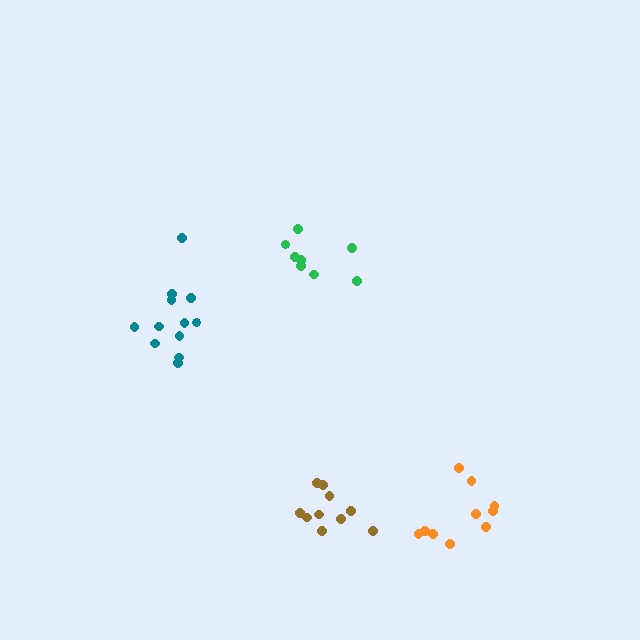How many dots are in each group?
Group 1: 12 dots, Group 2: 8 dots, Group 3: 10 dots, Group 4: 10 dots (40 total).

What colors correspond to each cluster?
The clusters are colored: teal, green, orange, brown.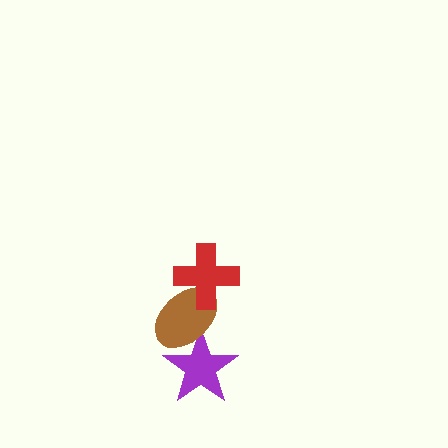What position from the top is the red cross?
The red cross is 1st from the top.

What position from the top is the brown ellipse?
The brown ellipse is 2nd from the top.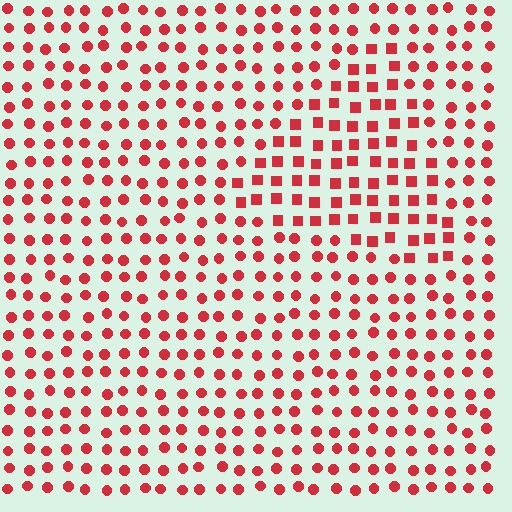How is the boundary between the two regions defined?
The boundary is defined by a change in element shape: squares inside vs. circles outside. All elements share the same color and spacing.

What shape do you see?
I see a triangle.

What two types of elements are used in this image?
The image uses squares inside the triangle region and circles outside it.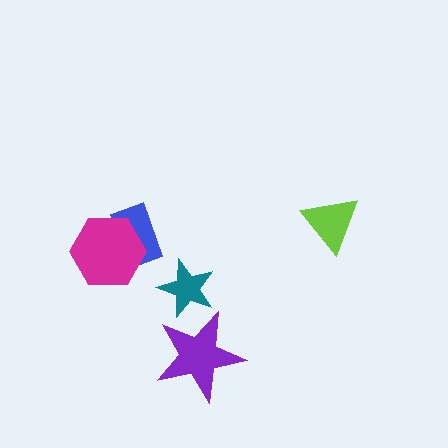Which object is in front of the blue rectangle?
The magenta hexagon is in front of the blue rectangle.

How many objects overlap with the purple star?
1 object overlaps with the purple star.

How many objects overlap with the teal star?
1 object overlaps with the teal star.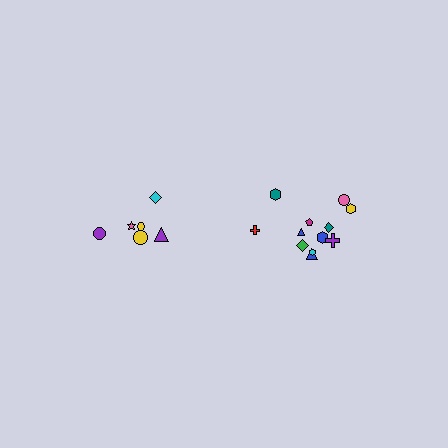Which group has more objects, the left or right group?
The right group.